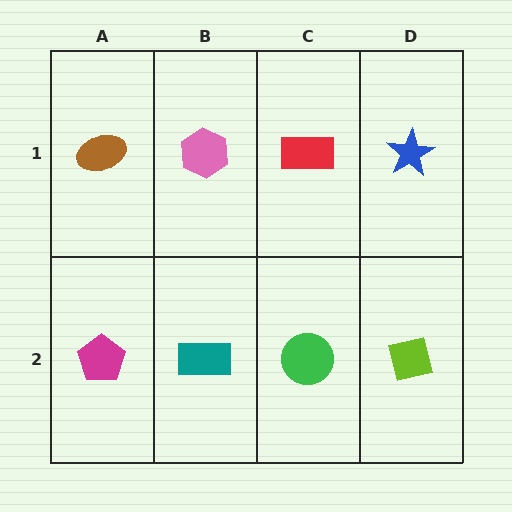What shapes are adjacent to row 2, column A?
A brown ellipse (row 1, column A), a teal rectangle (row 2, column B).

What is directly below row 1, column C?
A green circle.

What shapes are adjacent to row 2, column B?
A pink hexagon (row 1, column B), a magenta pentagon (row 2, column A), a green circle (row 2, column C).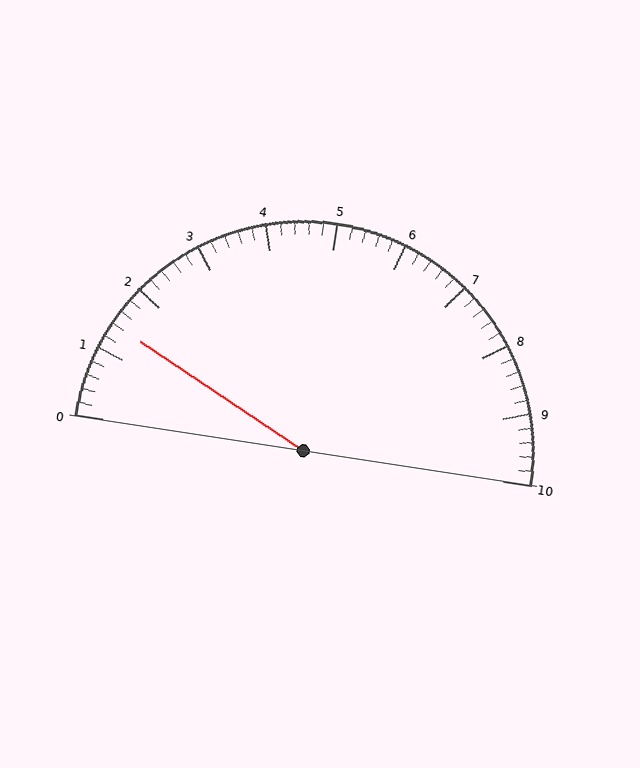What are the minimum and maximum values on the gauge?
The gauge ranges from 0 to 10.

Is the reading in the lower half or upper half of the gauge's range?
The reading is in the lower half of the range (0 to 10).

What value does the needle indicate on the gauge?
The needle indicates approximately 1.4.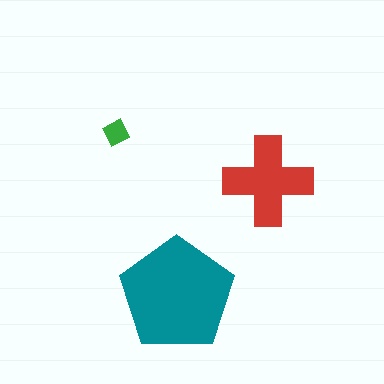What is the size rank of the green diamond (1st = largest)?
3rd.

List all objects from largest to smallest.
The teal pentagon, the red cross, the green diamond.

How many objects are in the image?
There are 3 objects in the image.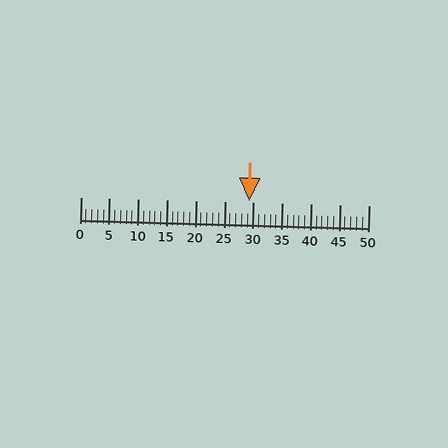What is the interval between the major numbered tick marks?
The major tick marks are spaced 5 units apart.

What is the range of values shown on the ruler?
The ruler shows values from 0 to 50.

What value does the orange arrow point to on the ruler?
The orange arrow points to approximately 29.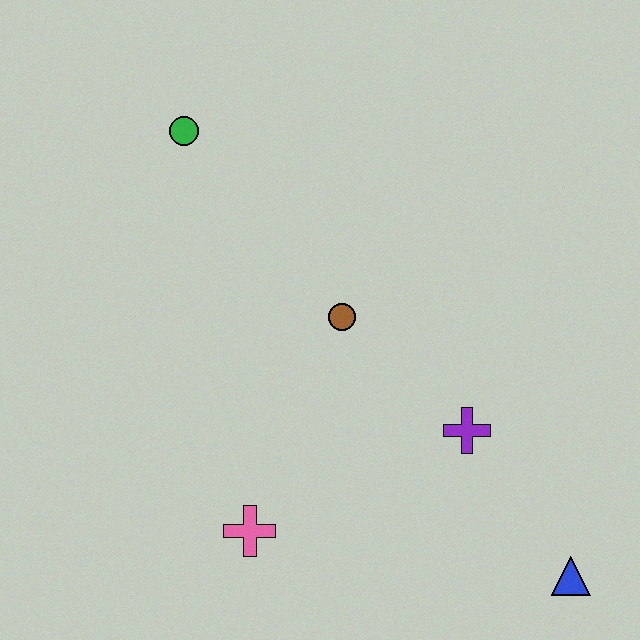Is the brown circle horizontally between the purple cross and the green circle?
Yes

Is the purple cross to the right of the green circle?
Yes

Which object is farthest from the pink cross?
The green circle is farthest from the pink cross.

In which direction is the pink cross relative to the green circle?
The pink cross is below the green circle.